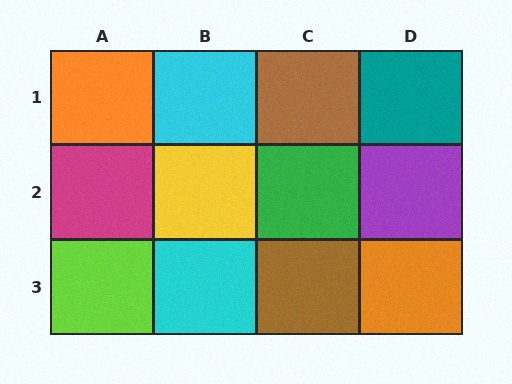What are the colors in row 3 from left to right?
Lime, cyan, brown, orange.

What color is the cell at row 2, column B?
Yellow.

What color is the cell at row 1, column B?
Cyan.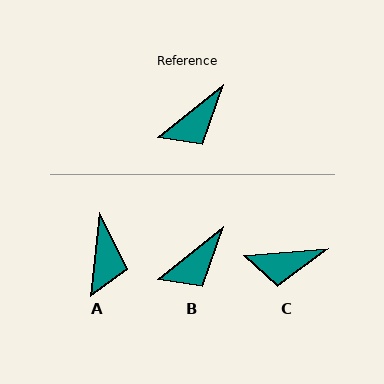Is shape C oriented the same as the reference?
No, it is off by about 34 degrees.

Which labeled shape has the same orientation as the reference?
B.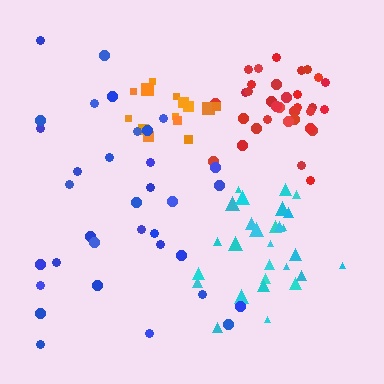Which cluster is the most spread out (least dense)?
Blue.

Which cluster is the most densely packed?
Red.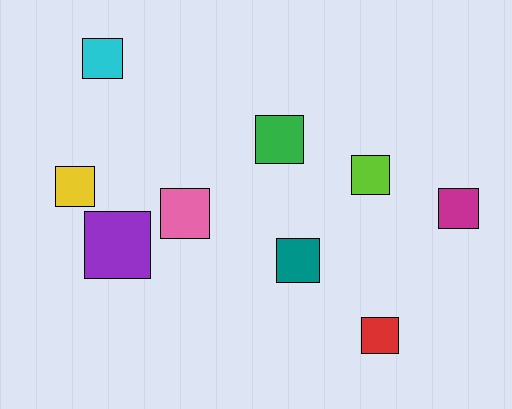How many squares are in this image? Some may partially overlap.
There are 9 squares.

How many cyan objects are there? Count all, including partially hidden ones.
There is 1 cyan object.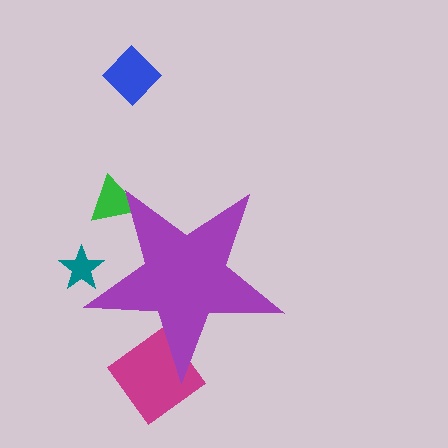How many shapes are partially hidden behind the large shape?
3 shapes are partially hidden.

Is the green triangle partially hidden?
Yes, the green triangle is partially hidden behind the purple star.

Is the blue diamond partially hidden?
No, the blue diamond is fully visible.